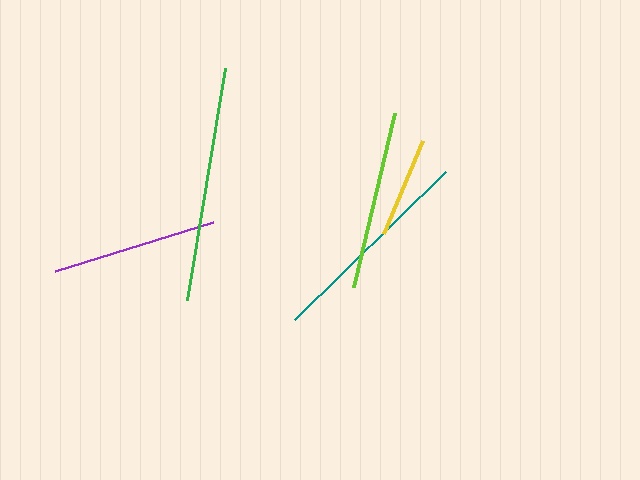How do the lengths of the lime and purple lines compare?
The lime and purple lines are approximately the same length.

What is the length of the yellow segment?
The yellow segment is approximately 101 pixels long.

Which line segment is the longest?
The green line is the longest at approximately 235 pixels.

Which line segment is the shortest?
The yellow line is the shortest at approximately 101 pixels.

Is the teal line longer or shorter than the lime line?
The teal line is longer than the lime line.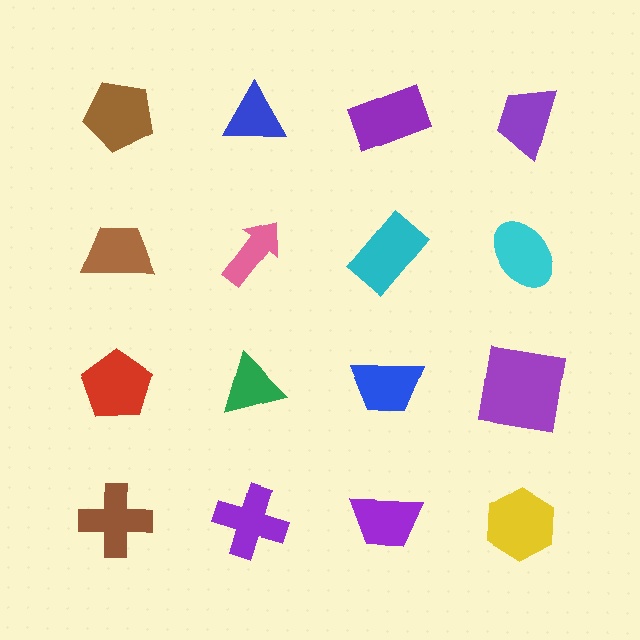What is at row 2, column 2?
A pink arrow.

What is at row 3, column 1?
A red pentagon.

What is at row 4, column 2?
A purple cross.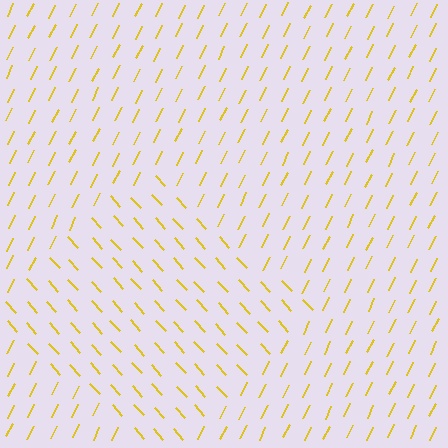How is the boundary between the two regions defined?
The boundary is defined purely by a change in line orientation (approximately 68 degrees difference). All lines are the same color and thickness.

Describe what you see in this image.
The image is filled with small yellow line segments. A diamond region in the image has lines oriented differently from the surrounding lines, creating a visible texture boundary.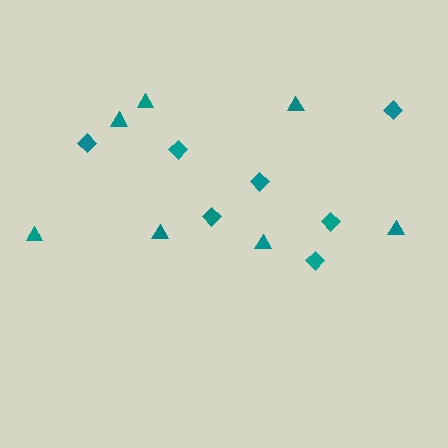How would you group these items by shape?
There are 2 groups: one group of diamonds (7) and one group of triangles (7).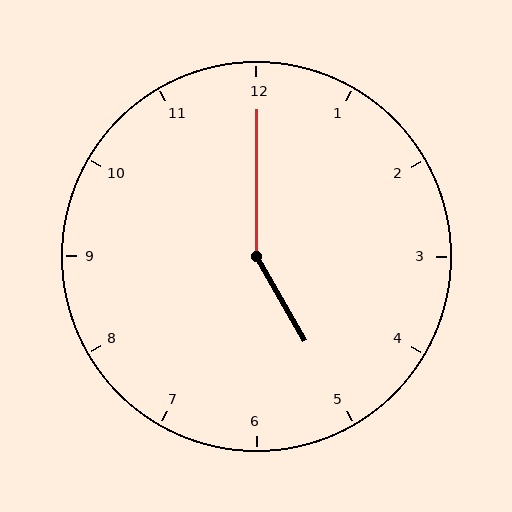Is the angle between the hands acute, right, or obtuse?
It is obtuse.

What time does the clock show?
5:00.